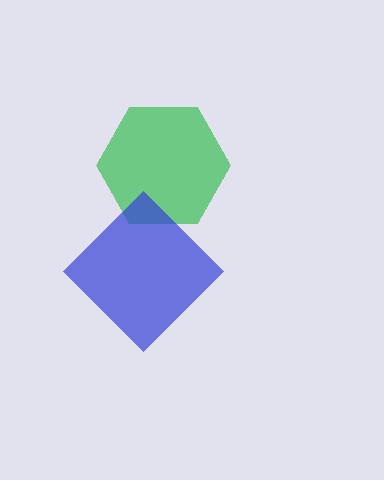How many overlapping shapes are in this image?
There are 2 overlapping shapes in the image.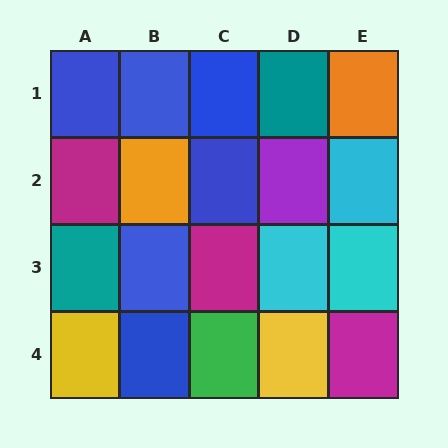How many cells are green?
1 cell is green.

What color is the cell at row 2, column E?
Cyan.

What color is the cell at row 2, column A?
Magenta.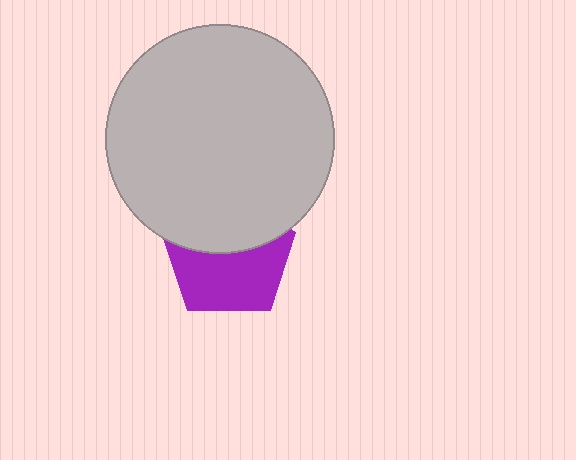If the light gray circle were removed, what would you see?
You would see the complete purple pentagon.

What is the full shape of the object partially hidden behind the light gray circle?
The partially hidden object is a purple pentagon.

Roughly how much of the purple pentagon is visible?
About half of it is visible (roughly 56%).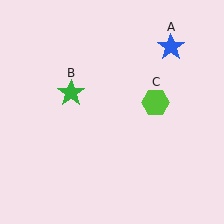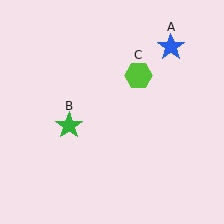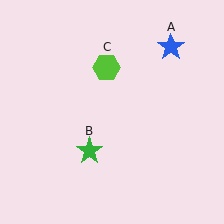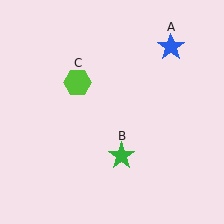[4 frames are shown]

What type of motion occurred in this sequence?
The green star (object B), lime hexagon (object C) rotated counterclockwise around the center of the scene.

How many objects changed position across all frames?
2 objects changed position: green star (object B), lime hexagon (object C).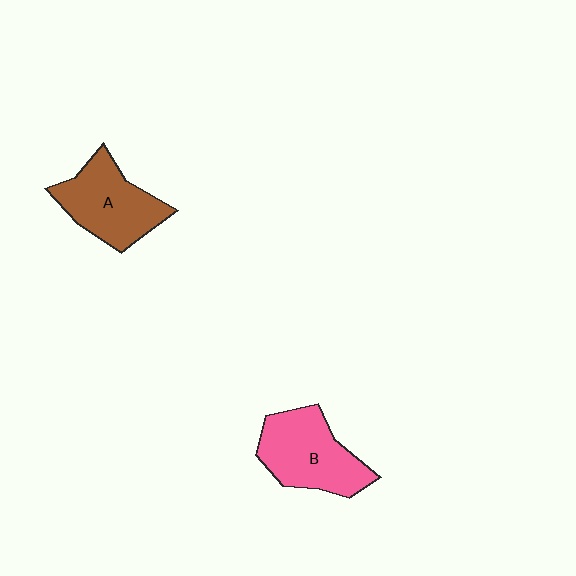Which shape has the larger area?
Shape B (pink).